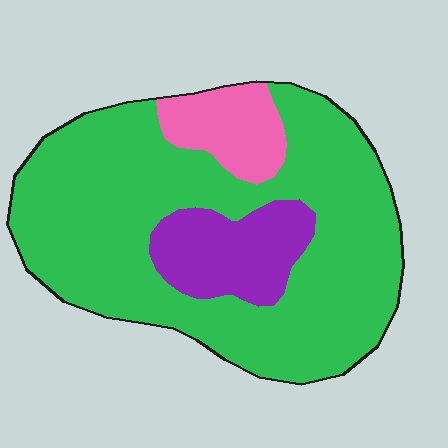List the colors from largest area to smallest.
From largest to smallest: green, purple, pink.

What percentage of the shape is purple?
Purple covers roughly 15% of the shape.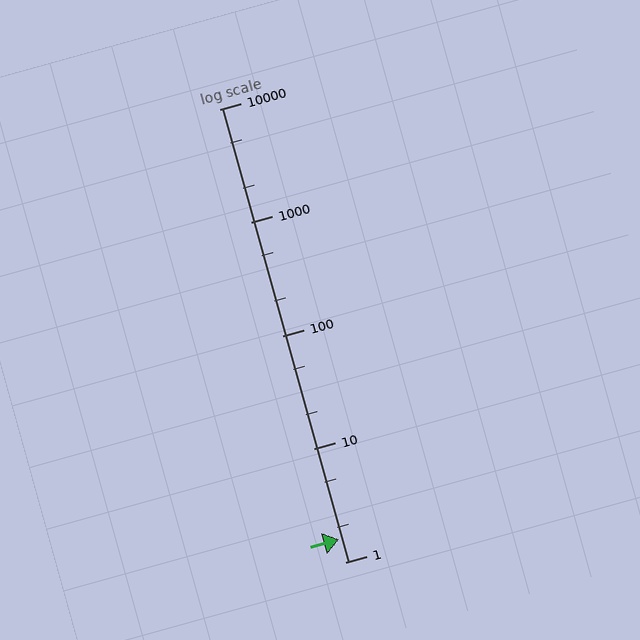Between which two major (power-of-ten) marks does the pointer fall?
The pointer is between 1 and 10.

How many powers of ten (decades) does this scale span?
The scale spans 4 decades, from 1 to 10000.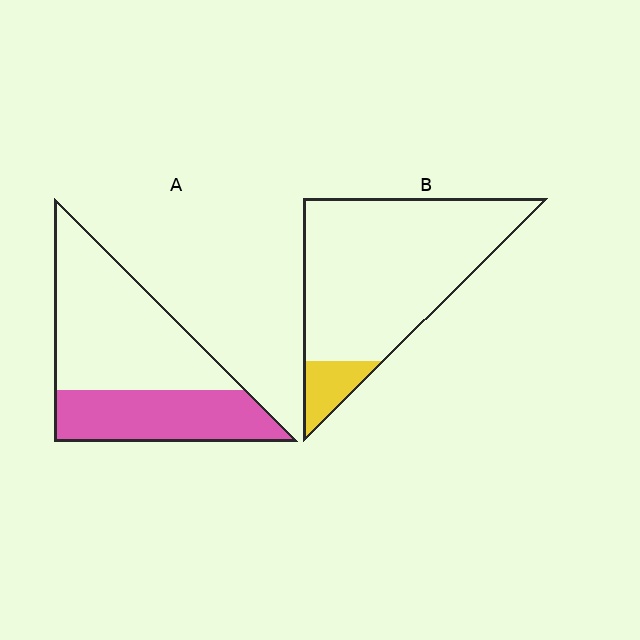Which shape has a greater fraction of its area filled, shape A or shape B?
Shape A.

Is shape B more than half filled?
No.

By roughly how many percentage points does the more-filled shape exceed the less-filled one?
By roughly 25 percentage points (A over B).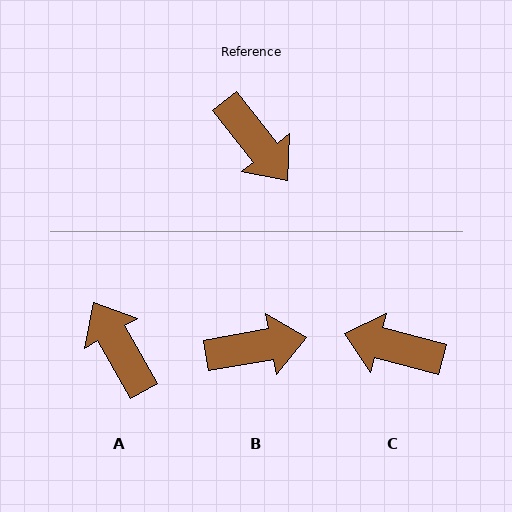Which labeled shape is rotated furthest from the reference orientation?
A, about 171 degrees away.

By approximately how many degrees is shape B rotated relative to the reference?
Approximately 62 degrees counter-clockwise.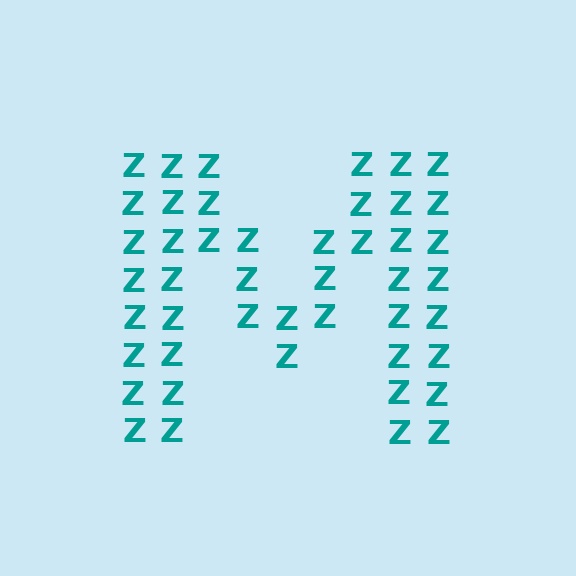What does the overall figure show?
The overall figure shows the letter M.